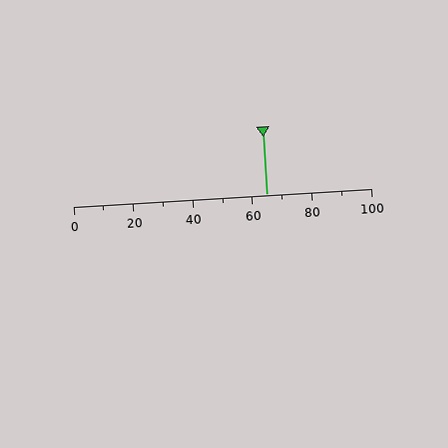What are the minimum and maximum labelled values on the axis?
The axis runs from 0 to 100.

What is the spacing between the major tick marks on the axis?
The major ticks are spaced 20 apart.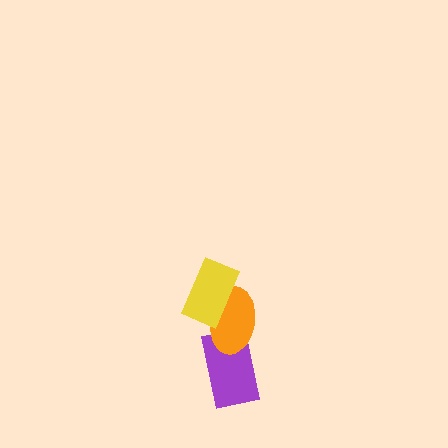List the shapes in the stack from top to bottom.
From top to bottom: the yellow rectangle, the orange ellipse, the purple rectangle.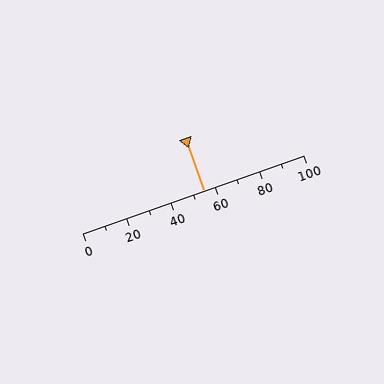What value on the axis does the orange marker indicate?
The marker indicates approximately 55.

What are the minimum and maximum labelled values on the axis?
The axis runs from 0 to 100.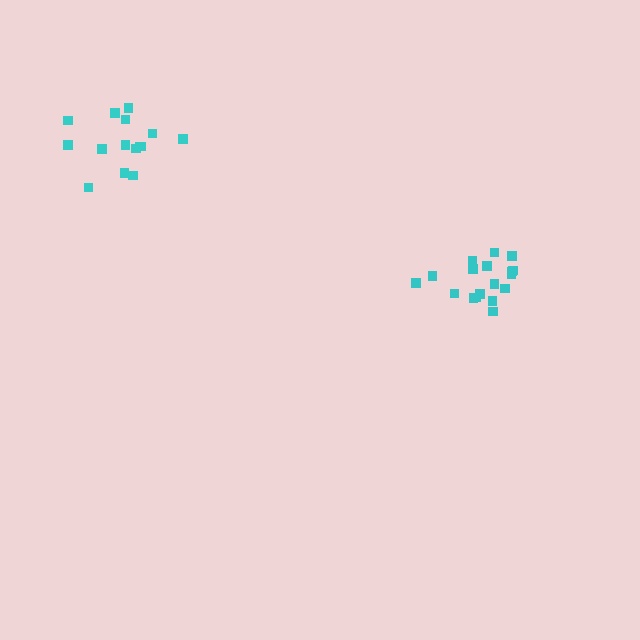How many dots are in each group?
Group 1: 18 dots, Group 2: 15 dots (33 total).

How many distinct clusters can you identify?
There are 2 distinct clusters.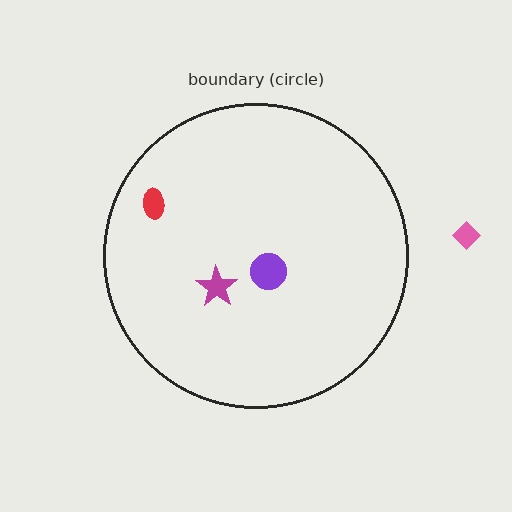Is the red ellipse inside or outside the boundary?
Inside.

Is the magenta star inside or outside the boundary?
Inside.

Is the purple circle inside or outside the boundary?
Inside.